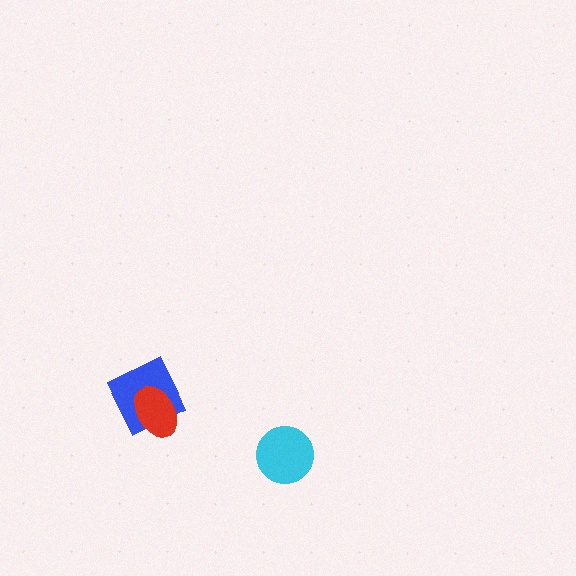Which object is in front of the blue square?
The red ellipse is in front of the blue square.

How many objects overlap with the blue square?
1 object overlaps with the blue square.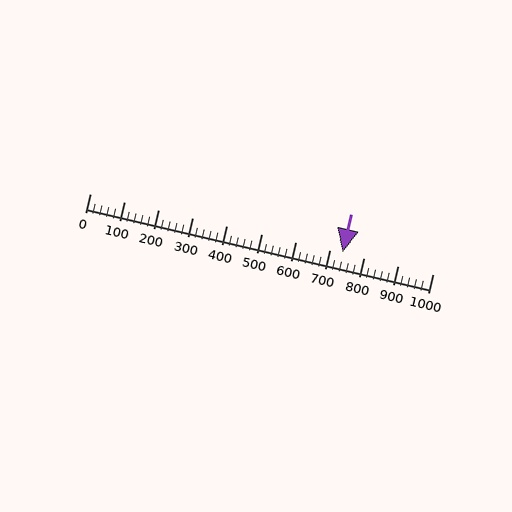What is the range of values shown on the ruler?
The ruler shows values from 0 to 1000.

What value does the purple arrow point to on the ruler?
The purple arrow points to approximately 738.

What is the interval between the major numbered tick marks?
The major tick marks are spaced 100 units apart.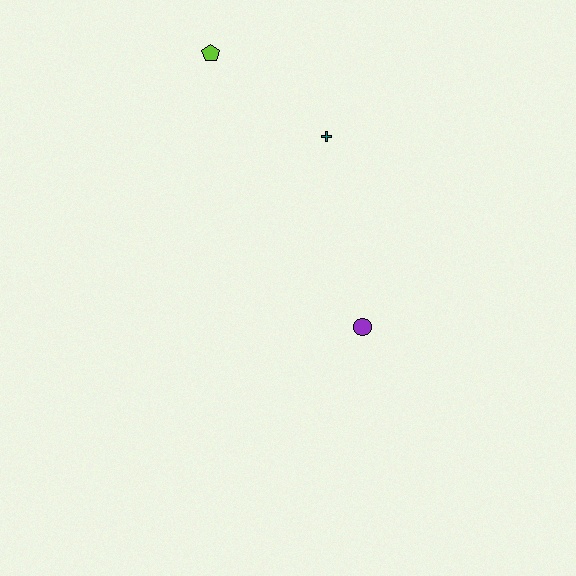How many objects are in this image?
There are 3 objects.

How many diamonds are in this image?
There are no diamonds.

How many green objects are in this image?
There are no green objects.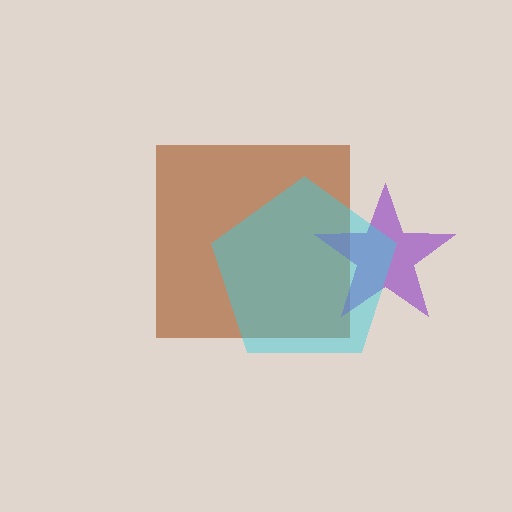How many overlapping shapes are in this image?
There are 3 overlapping shapes in the image.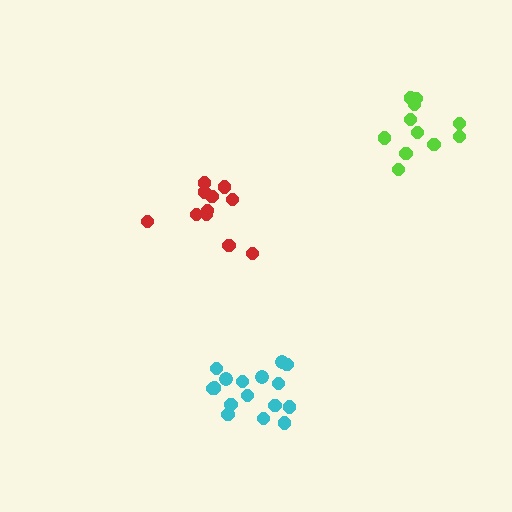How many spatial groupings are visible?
There are 3 spatial groupings.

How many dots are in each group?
Group 1: 16 dots, Group 2: 11 dots, Group 3: 11 dots (38 total).